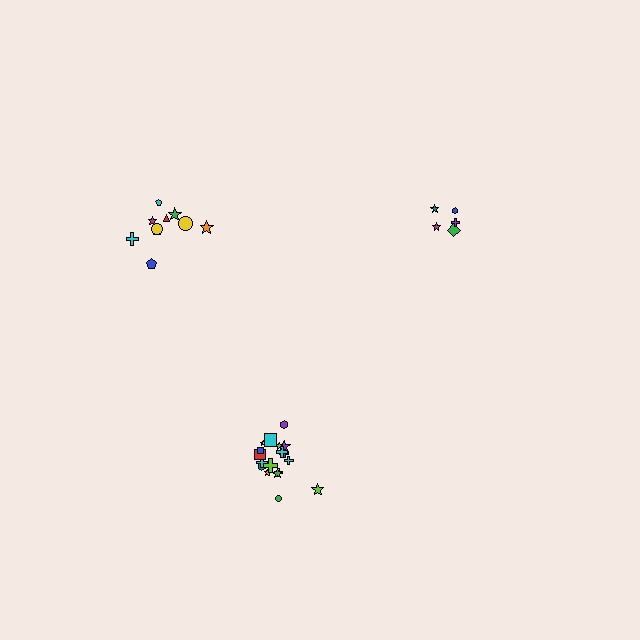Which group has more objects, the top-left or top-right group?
The top-left group.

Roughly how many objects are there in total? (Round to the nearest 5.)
Roughly 35 objects in total.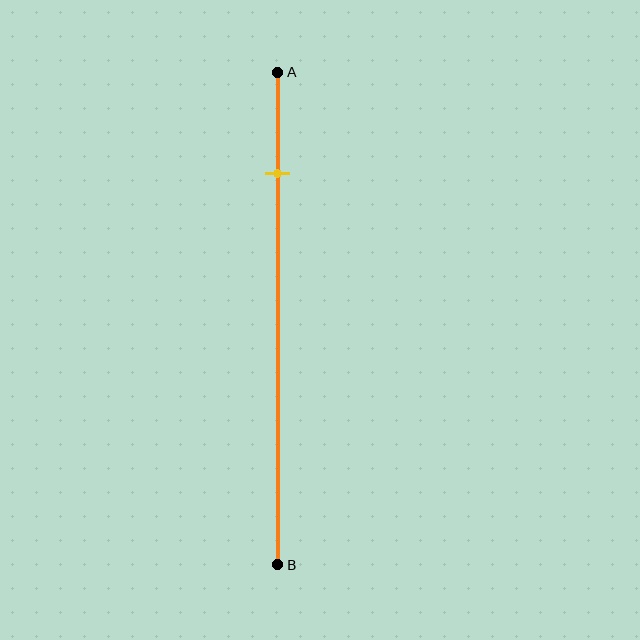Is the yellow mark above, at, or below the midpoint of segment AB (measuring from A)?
The yellow mark is above the midpoint of segment AB.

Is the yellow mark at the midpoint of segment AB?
No, the mark is at about 20% from A, not at the 50% midpoint.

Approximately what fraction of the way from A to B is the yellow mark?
The yellow mark is approximately 20% of the way from A to B.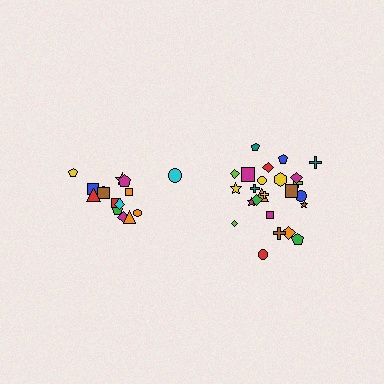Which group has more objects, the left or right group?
The right group.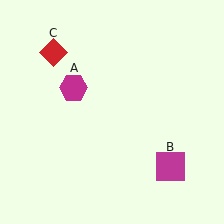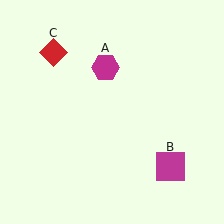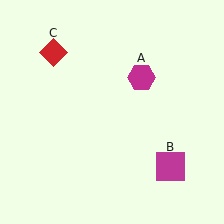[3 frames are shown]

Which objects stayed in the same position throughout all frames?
Magenta square (object B) and red diamond (object C) remained stationary.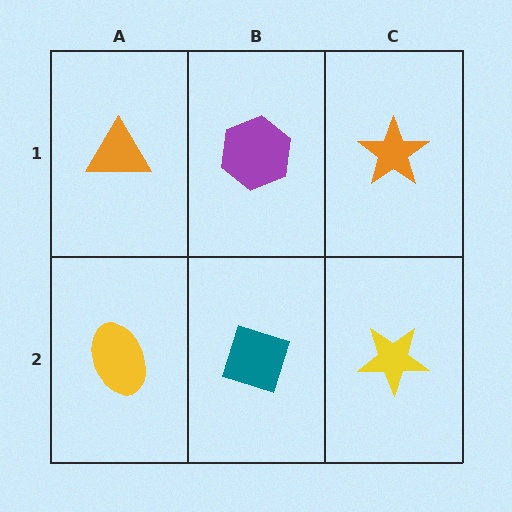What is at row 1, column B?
A purple hexagon.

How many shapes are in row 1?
3 shapes.